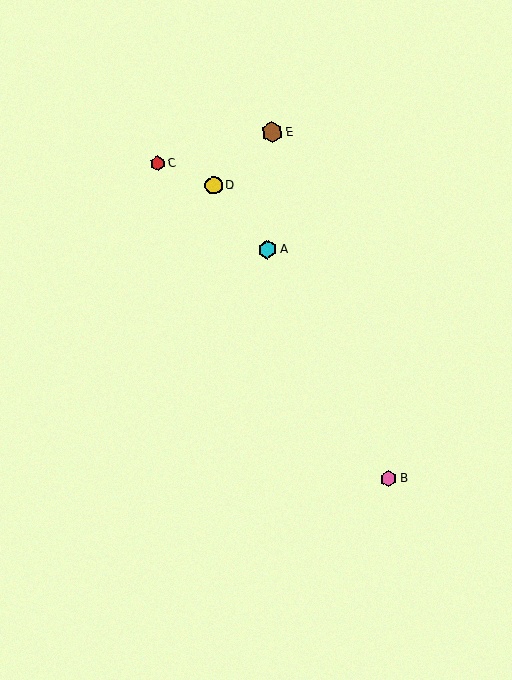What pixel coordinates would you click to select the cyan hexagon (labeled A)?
Click at (267, 250) to select the cyan hexagon A.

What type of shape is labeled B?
Shape B is a pink hexagon.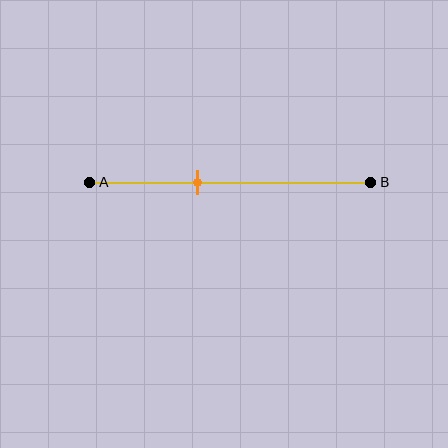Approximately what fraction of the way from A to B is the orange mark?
The orange mark is approximately 40% of the way from A to B.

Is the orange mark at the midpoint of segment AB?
No, the mark is at about 40% from A, not at the 50% midpoint.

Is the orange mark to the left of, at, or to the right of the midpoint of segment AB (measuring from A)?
The orange mark is to the left of the midpoint of segment AB.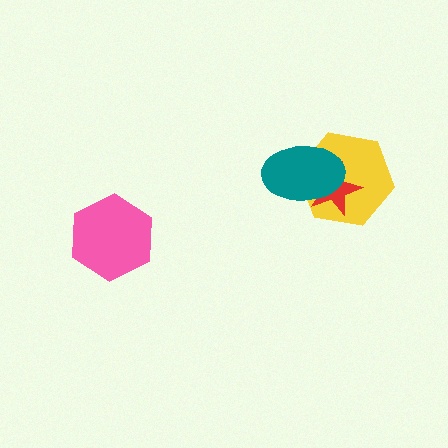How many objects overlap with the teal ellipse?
2 objects overlap with the teal ellipse.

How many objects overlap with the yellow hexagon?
2 objects overlap with the yellow hexagon.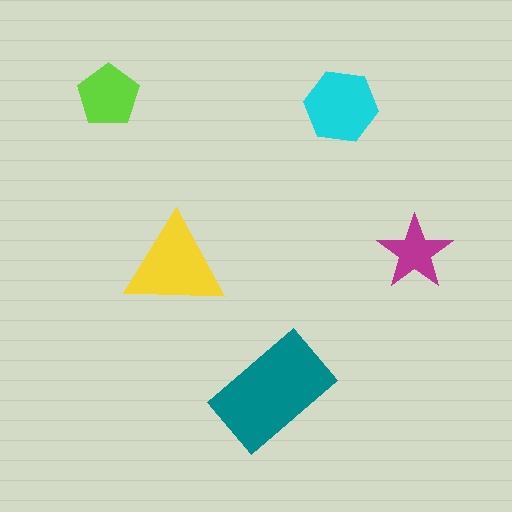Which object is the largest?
The teal rectangle.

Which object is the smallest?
The magenta star.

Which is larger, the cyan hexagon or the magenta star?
The cyan hexagon.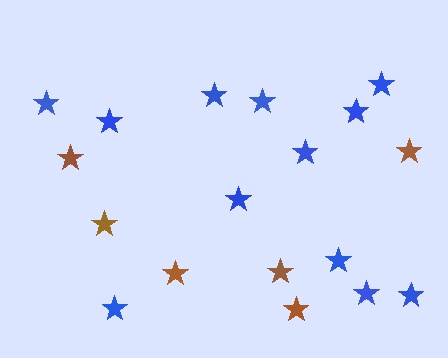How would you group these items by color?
There are 2 groups: one group of blue stars (12) and one group of brown stars (6).